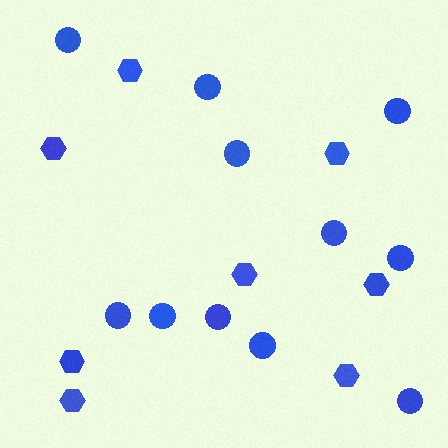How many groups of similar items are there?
There are 2 groups: one group of hexagons (8) and one group of circles (11).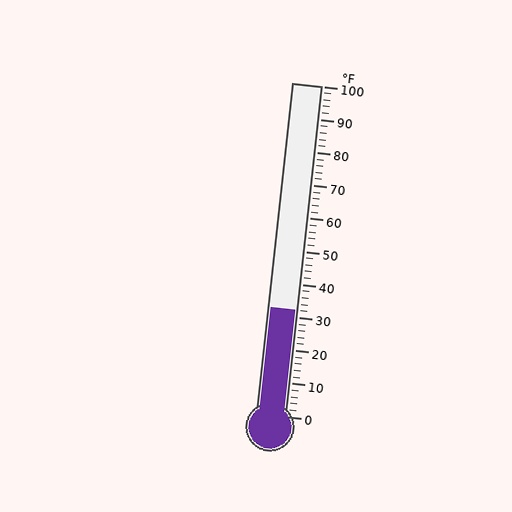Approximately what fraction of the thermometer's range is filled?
The thermometer is filled to approximately 30% of its range.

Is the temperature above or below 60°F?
The temperature is below 60°F.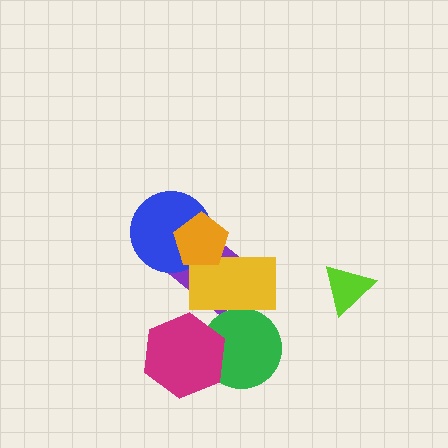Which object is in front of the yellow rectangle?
The orange pentagon is in front of the yellow rectangle.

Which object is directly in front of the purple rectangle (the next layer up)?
The blue circle is directly in front of the purple rectangle.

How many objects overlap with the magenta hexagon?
1 object overlaps with the magenta hexagon.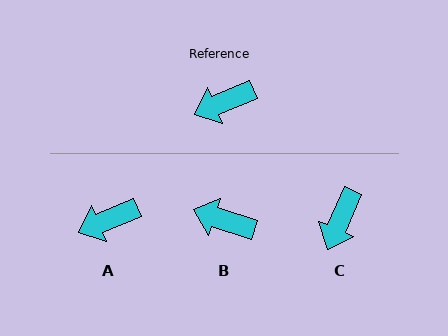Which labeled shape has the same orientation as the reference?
A.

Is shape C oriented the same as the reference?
No, it is off by about 43 degrees.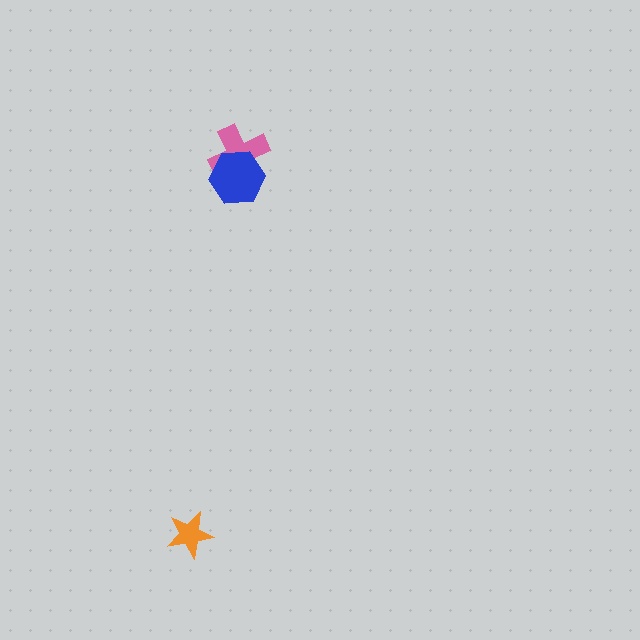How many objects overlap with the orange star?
0 objects overlap with the orange star.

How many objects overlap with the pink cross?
1 object overlaps with the pink cross.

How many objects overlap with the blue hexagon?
1 object overlaps with the blue hexagon.